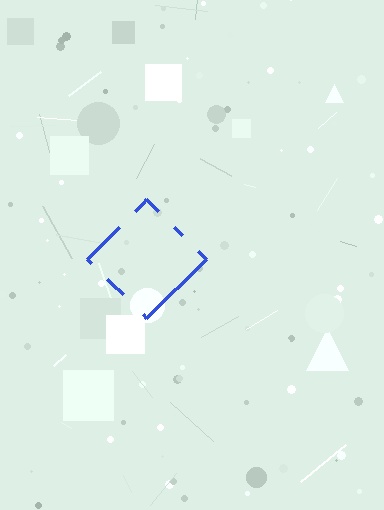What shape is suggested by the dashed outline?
The dashed outline suggests a diamond.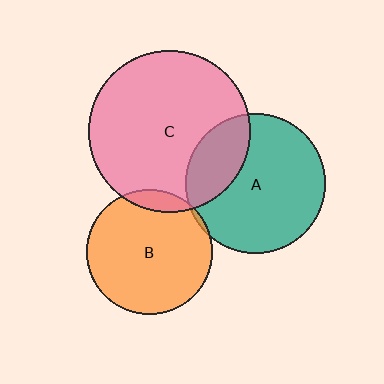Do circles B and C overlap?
Yes.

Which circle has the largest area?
Circle C (pink).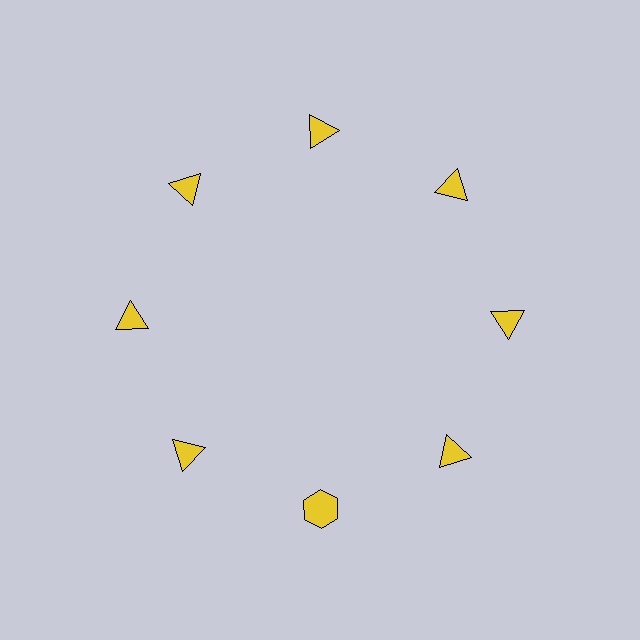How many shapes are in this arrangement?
There are 8 shapes arranged in a ring pattern.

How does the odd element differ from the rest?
It has a different shape: hexagon instead of triangle.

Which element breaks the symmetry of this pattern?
The yellow hexagon at roughly the 6 o'clock position breaks the symmetry. All other shapes are yellow triangles.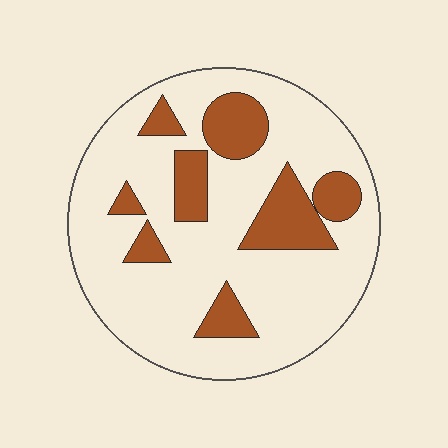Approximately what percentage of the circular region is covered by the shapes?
Approximately 25%.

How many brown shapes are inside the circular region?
8.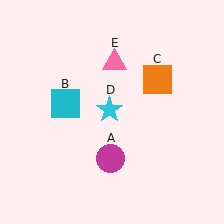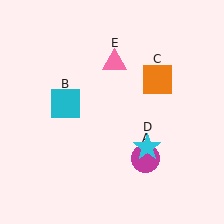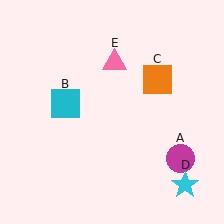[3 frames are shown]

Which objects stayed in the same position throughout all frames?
Cyan square (object B) and orange square (object C) and pink triangle (object E) remained stationary.